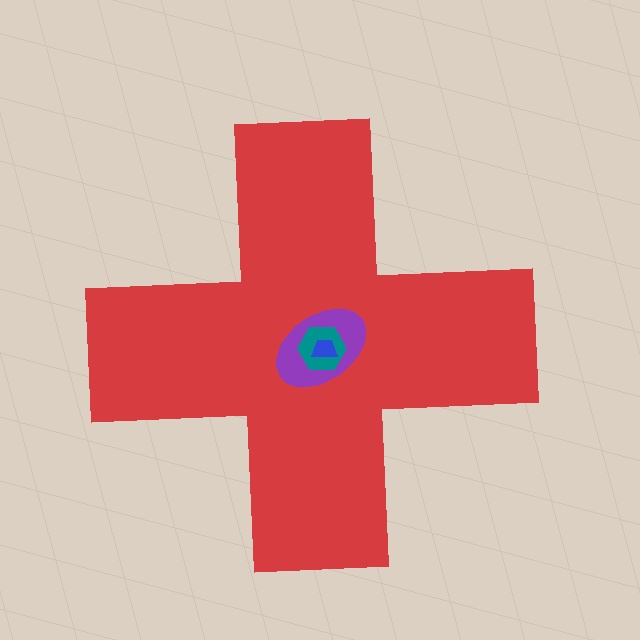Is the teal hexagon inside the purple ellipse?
Yes.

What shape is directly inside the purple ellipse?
The teal hexagon.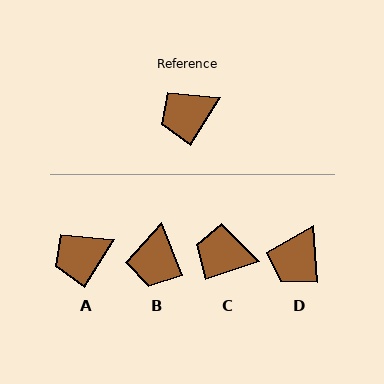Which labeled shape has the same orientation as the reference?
A.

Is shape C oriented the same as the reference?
No, it is off by about 39 degrees.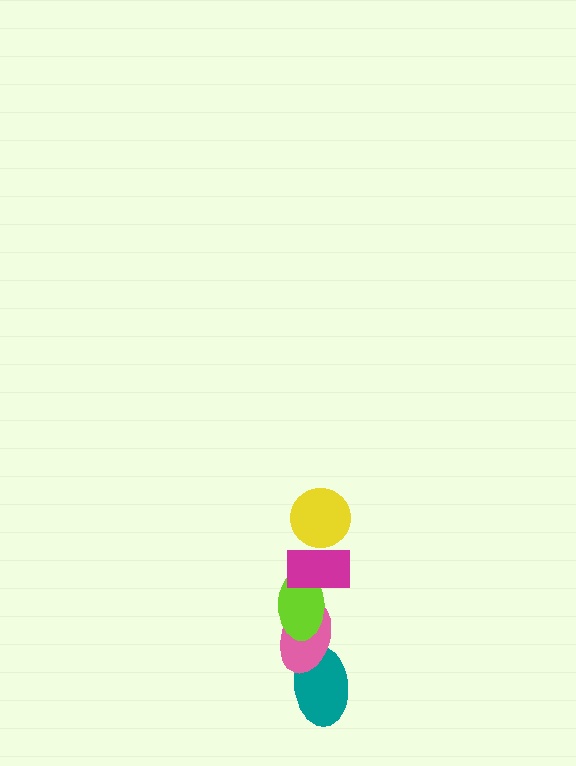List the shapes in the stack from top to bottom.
From top to bottom: the yellow circle, the magenta rectangle, the lime ellipse, the pink ellipse, the teal ellipse.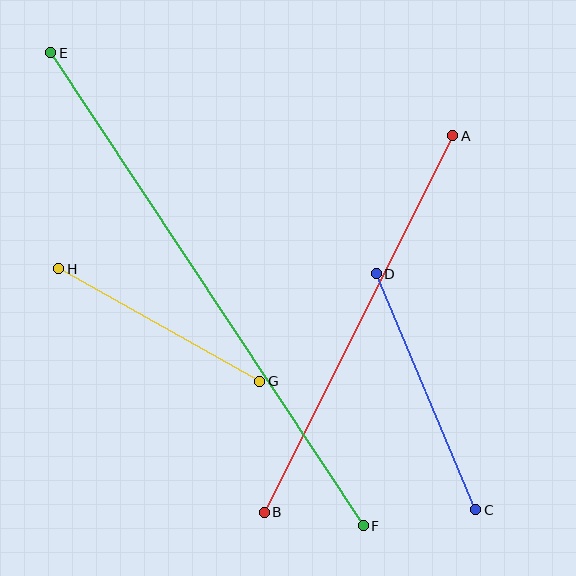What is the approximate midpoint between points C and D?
The midpoint is at approximately (426, 392) pixels.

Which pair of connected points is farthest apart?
Points E and F are farthest apart.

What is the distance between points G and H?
The distance is approximately 230 pixels.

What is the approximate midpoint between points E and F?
The midpoint is at approximately (207, 289) pixels.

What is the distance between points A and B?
The distance is approximately 421 pixels.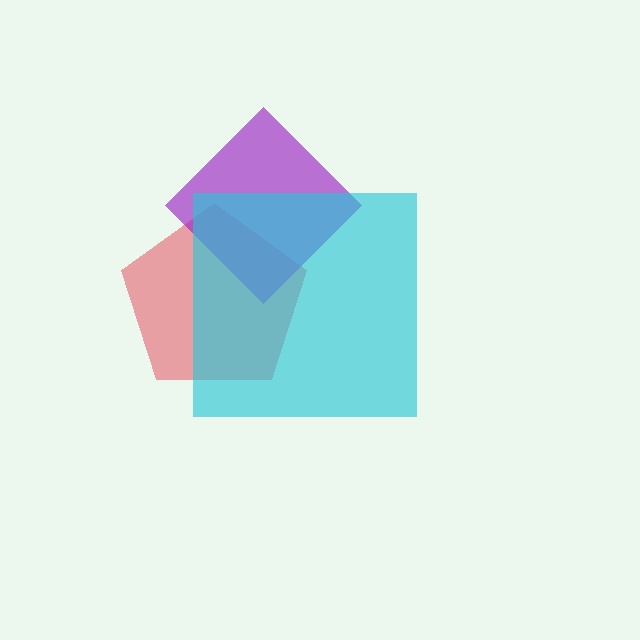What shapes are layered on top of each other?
The layered shapes are: a red pentagon, a purple diamond, a cyan square.